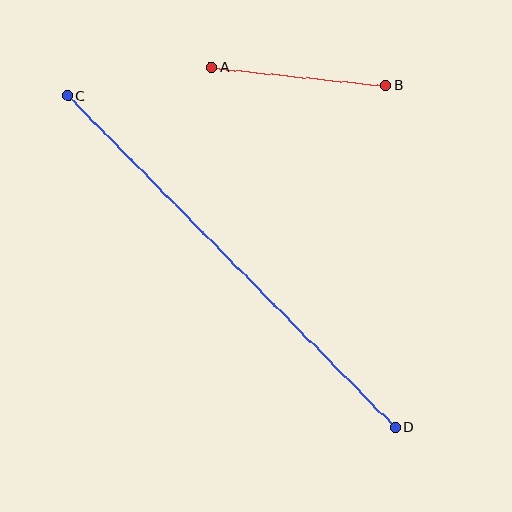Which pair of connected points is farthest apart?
Points C and D are farthest apart.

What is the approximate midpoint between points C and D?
The midpoint is at approximately (231, 262) pixels.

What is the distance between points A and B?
The distance is approximately 175 pixels.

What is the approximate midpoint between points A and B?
The midpoint is at approximately (299, 76) pixels.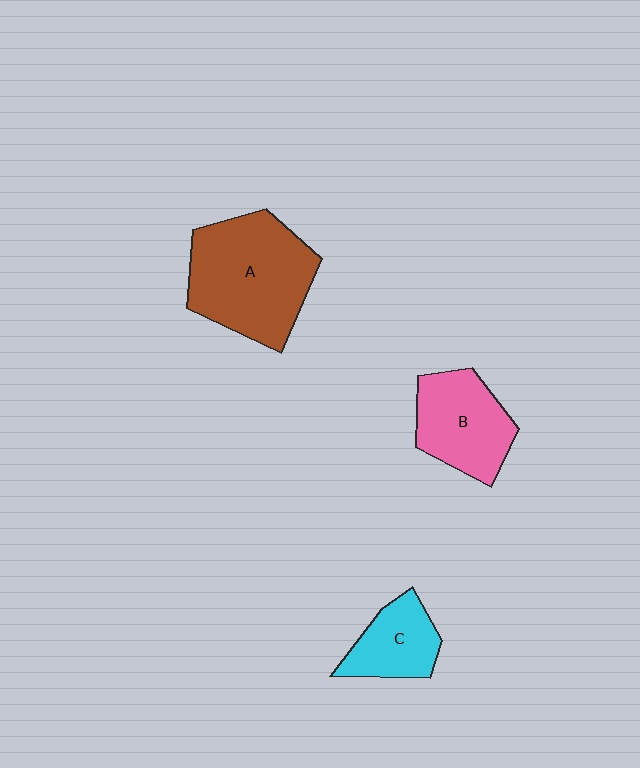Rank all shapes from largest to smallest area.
From largest to smallest: A (brown), B (pink), C (cyan).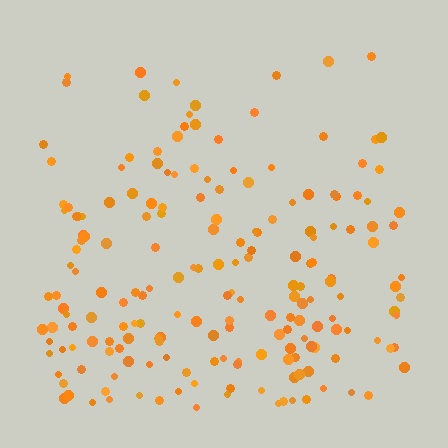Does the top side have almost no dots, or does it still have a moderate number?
Still a moderate number, just noticeably fewer than the bottom.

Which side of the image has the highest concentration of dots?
The bottom.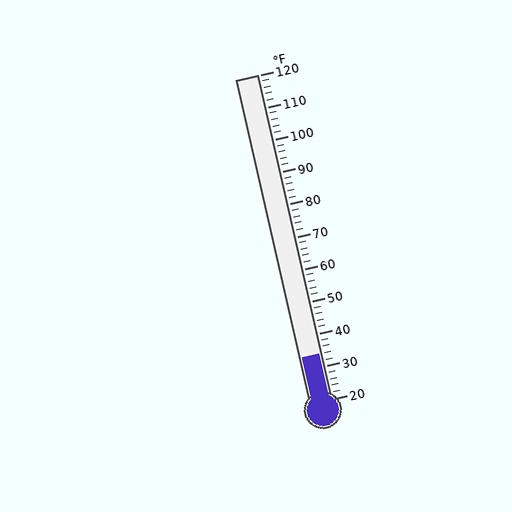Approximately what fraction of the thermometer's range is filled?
The thermometer is filled to approximately 15% of its range.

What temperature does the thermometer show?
The thermometer shows approximately 34°F.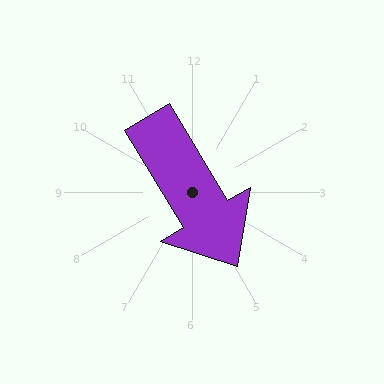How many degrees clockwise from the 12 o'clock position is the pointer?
Approximately 149 degrees.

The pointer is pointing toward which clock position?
Roughly 5 o'clock.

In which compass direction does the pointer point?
Southeast.